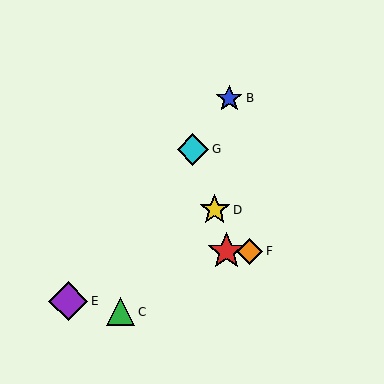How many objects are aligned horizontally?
2 objects (A, F) are aligned horizontally.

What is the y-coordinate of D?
Object D is at y≈210.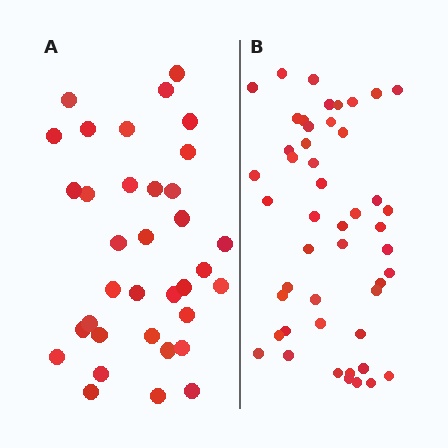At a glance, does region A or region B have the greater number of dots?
Region B (the right region) has more dots.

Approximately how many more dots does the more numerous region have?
Region B has approximately 15 more dots than region A.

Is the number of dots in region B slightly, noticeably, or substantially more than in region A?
Region B has noticeably more, but not dramatically so. The ratio is roughly 1.4 to 1.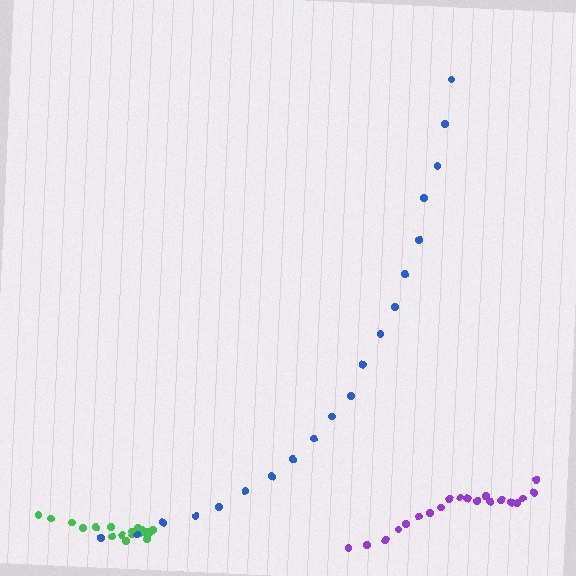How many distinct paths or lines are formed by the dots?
There are 3 distinct paths.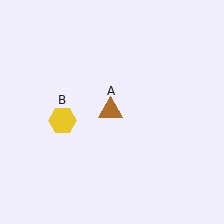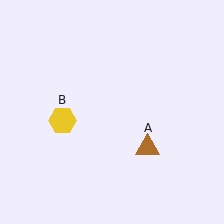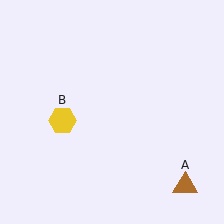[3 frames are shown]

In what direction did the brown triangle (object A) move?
The brown triangle (object A) moved down and to the right.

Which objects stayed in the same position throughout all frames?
Yellow hexagon (object B) remained stationary.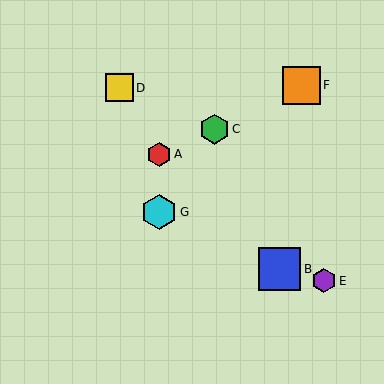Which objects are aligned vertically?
Objects A, G are aligned vertically.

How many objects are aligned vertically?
2 objects (A, G) are aligned vertically.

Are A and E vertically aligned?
No, A is at x≈159 and E is at x≈324.